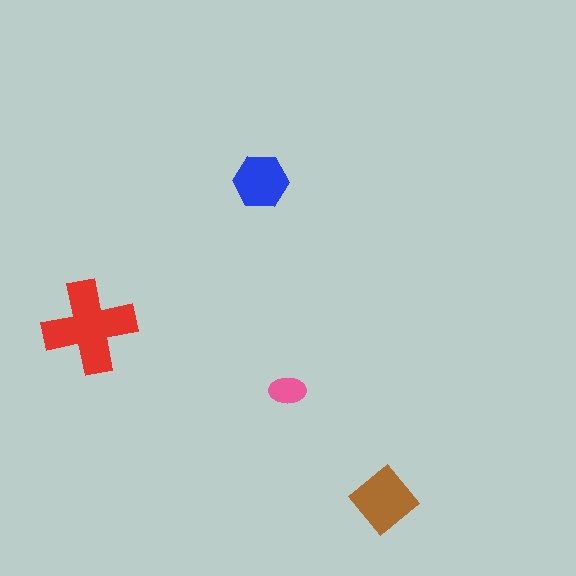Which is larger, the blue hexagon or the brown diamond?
The brown diamond.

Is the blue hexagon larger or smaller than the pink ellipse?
Larger.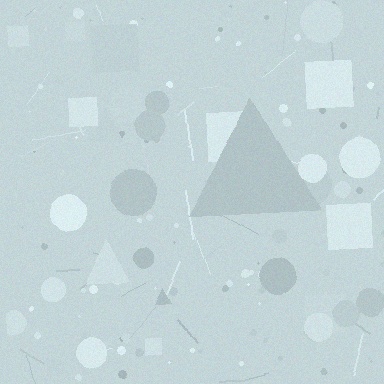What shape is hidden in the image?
A triangle is hidden in the image.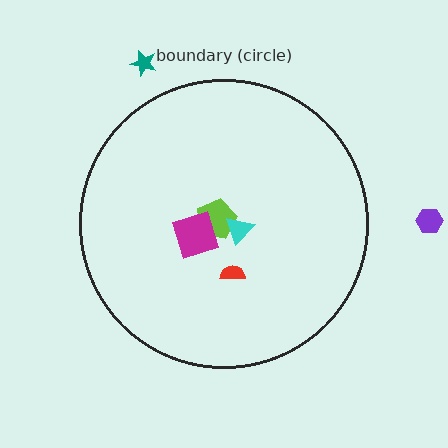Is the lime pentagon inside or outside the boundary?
Inside.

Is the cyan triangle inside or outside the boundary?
Inside.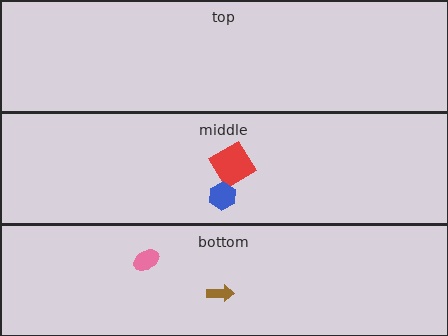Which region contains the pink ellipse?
The bottom region.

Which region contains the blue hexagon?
The middle region.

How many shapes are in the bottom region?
2.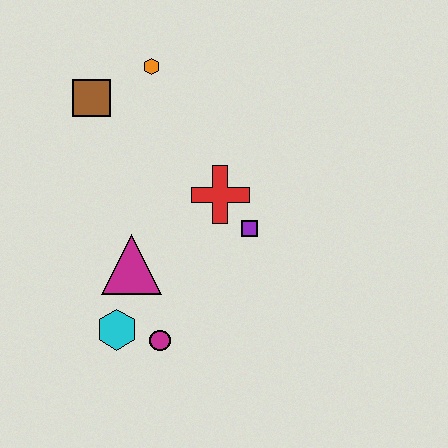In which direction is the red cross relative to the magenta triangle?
The red cross is to the right of the magenta triangle.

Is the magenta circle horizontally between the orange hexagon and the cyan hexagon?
No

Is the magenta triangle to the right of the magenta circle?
No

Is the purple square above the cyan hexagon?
Yes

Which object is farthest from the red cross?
The cyan hexagon is farthest from the red cross.